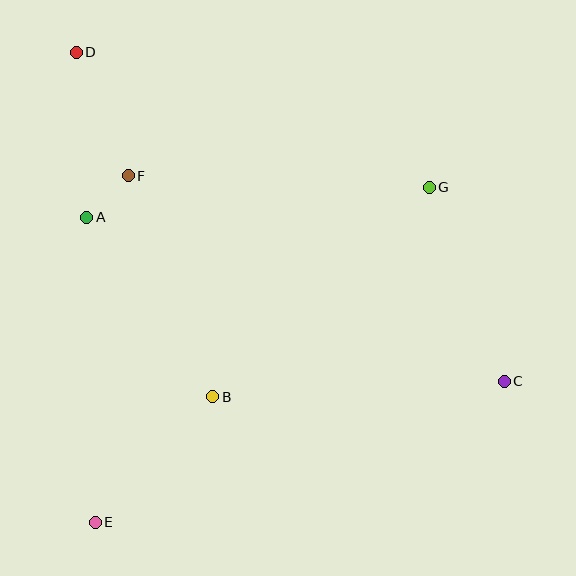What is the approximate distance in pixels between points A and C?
The distance between A and C is approximately 449 pixels.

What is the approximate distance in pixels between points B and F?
The distance between B and F is approximately 237 pixels.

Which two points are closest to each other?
Points A and F are closest to each other.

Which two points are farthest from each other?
Points C and D are farthest from each other.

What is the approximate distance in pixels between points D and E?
The distance between D and E is approximately 470 pixels.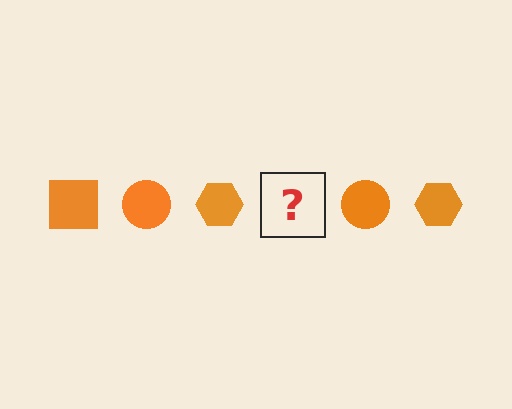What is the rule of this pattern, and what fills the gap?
The rule is that the pattern cycles through square, circle, hexagon shapes in orange. The gap should be filled with an orange square.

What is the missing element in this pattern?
The missing element is an orange square.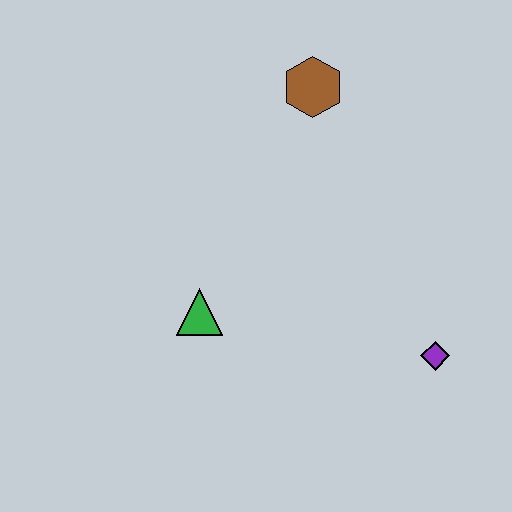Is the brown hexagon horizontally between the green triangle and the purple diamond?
Yes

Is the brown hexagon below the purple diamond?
No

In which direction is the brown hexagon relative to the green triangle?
The brown hexagon is above the green triangle.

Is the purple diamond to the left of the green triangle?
No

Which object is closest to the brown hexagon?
The green triangle is closest to the brown hexagon.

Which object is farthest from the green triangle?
The brown hexagon is farthest from the green triangle.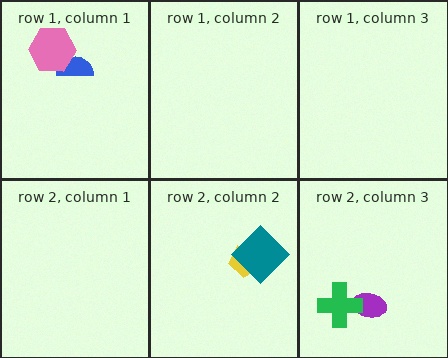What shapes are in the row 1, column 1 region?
The blue semicircle, the pink hexagon.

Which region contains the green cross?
The row 2, column 3 region.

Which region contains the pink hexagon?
The row 1, column 1 region.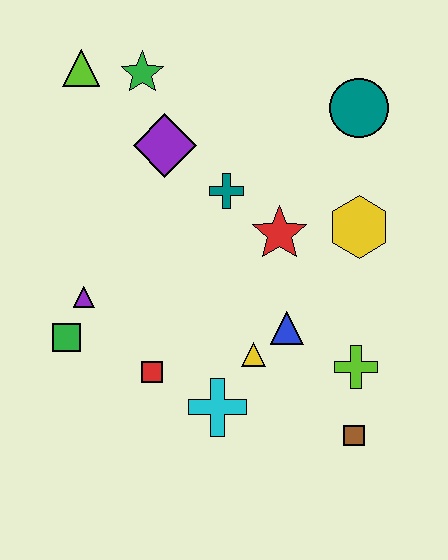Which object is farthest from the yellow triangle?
The lime triangle is farthest from the yellow triangle.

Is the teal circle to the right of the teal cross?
Yes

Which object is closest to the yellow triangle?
The blue triangle is closest to the yellow triangle.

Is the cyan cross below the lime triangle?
Yes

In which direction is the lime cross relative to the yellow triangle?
The lime cross is to the right of the yellow triangle.